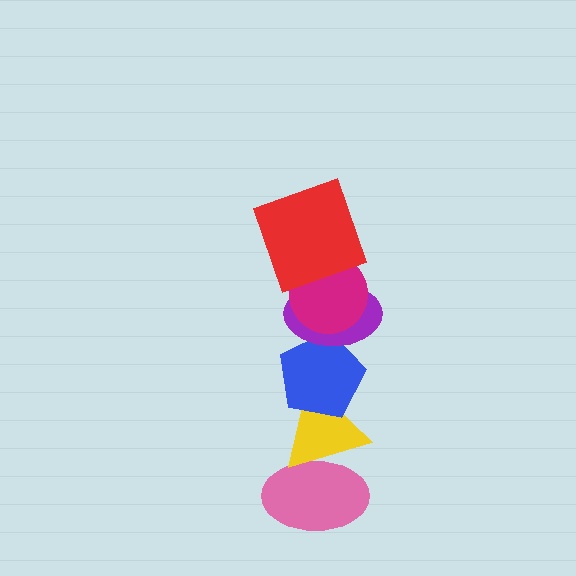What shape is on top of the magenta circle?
The red square is on top of the magenta circle.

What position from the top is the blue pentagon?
The blue pentagon is 4th from the top.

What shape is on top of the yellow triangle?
The blue pentagon is on top of the yellow triangle.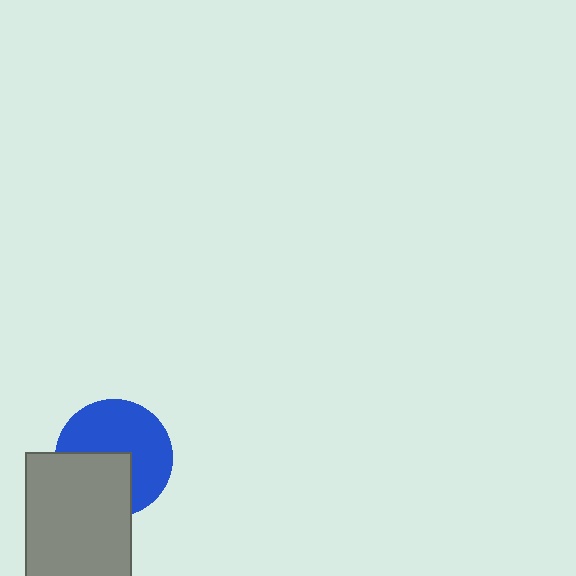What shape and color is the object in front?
The object in front is a gray rectangle.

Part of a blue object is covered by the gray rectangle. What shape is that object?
It is a circle.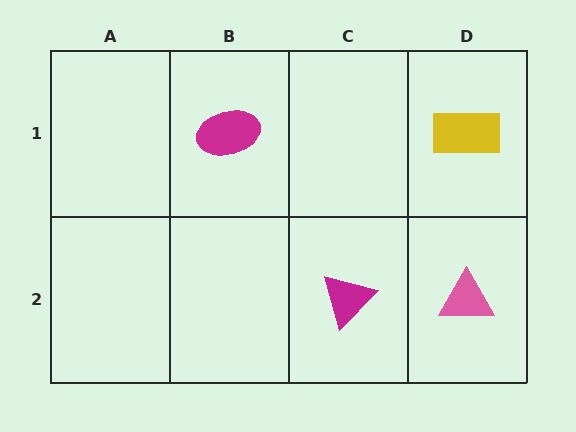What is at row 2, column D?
A pink triangle.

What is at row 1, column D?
A yellow rectangle.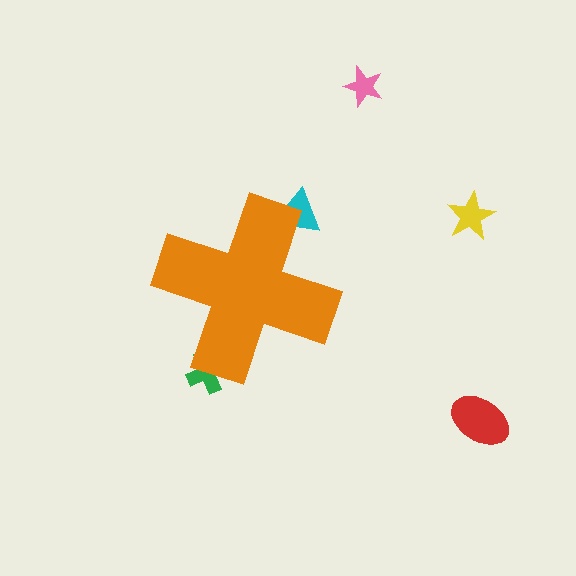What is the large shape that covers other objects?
An orange cross.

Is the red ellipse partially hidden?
No, the red ellipse is fully visible.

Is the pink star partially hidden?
No, the pink star is fully visible.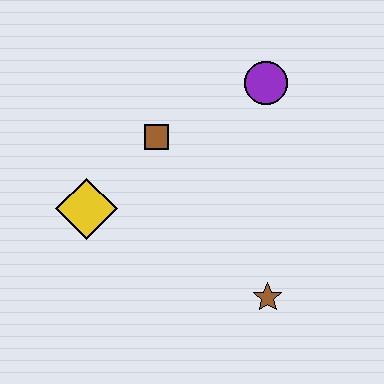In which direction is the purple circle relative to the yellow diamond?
The purple circle is to the right of the yellow diamond.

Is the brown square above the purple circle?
No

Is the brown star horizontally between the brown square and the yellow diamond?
No